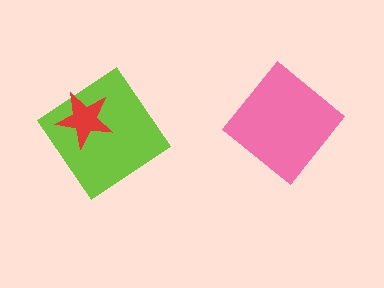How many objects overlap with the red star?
1 object overlaps with the red star.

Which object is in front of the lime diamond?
The red star is in front of the lime diamond.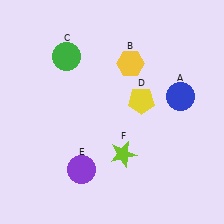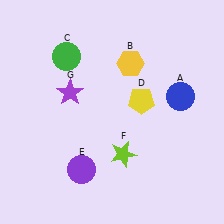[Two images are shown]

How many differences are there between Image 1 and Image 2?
There is 1 difference between the two images.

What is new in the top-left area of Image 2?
A purple star (G) was added in the top-left area of Image 2.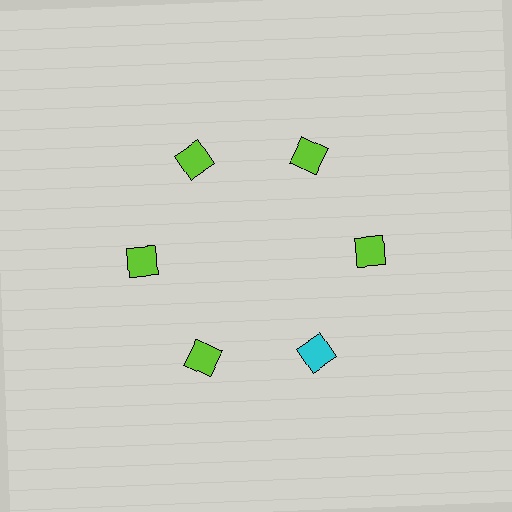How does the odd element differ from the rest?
It has a different color: cyan instead of lime.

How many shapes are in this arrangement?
There are 6 shapes arranged in a ring pattern.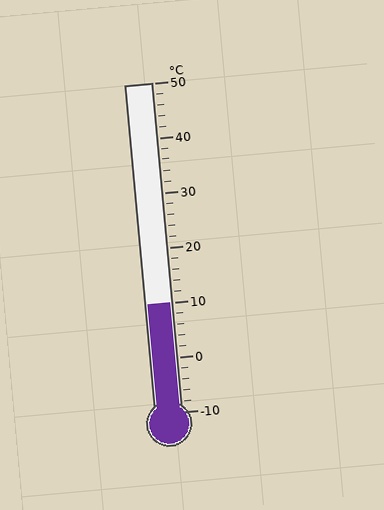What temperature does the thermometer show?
The thermometer shows approximately 10°C.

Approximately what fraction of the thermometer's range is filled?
The thermometer is filled to approximately 35% of its range.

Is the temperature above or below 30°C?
The temperature is below 30°C.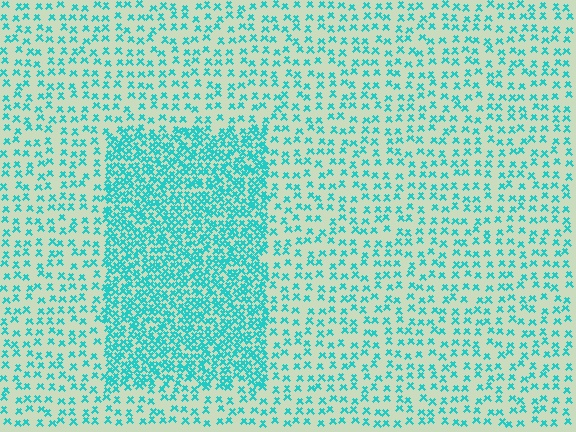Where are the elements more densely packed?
The elements are more densely packed inside the rectangle boundary.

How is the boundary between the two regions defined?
The boundary is defined by a change in element density (approximately 2.5x ratio). All elements are the same color, size, and shape.